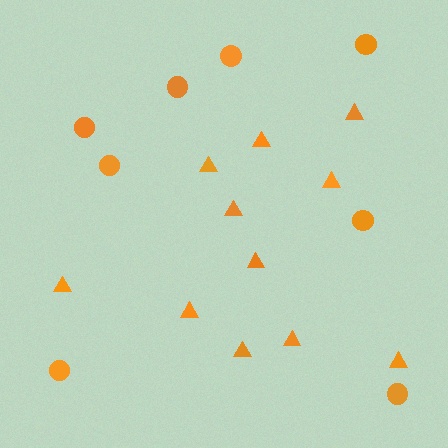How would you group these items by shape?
There are 2 groups: one group of triangles (11) and one group of circles (8).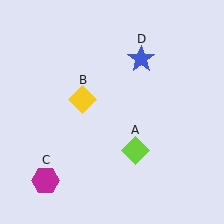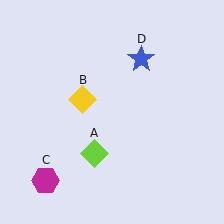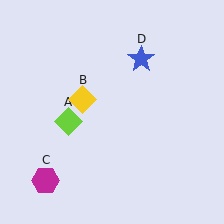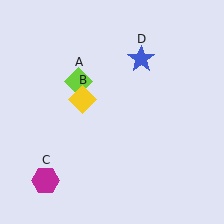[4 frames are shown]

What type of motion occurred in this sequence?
The lime diamond (object A) rotated clockwise around the center of the scene.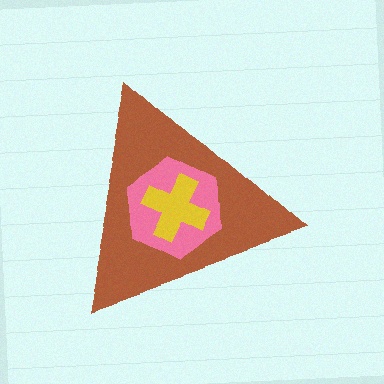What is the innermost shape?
The yellow cross.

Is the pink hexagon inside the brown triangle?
Yes.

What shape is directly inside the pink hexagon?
The yellow cross.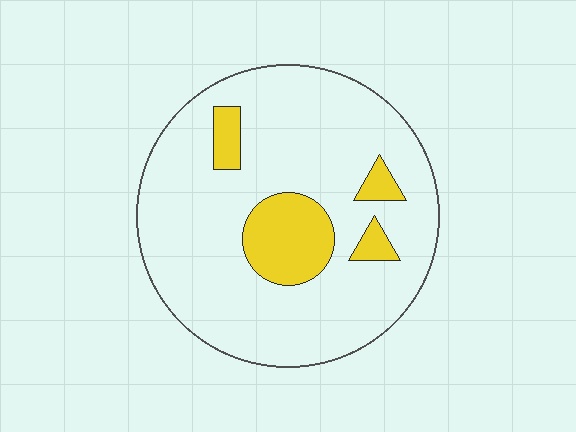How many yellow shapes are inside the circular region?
4.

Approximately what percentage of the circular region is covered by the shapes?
Approximately 15%.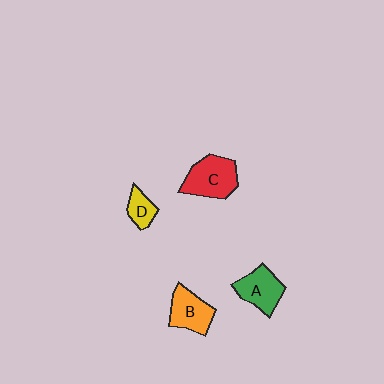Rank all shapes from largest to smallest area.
From largest to smallest: C (red), A (green), B (orange), D (yellow).